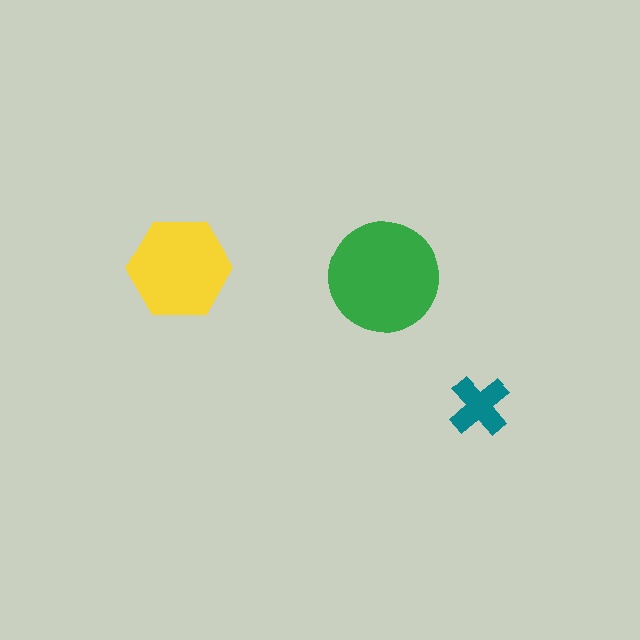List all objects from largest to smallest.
The green circle, the yellow hexagon, the teal cross.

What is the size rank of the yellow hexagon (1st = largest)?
2nd.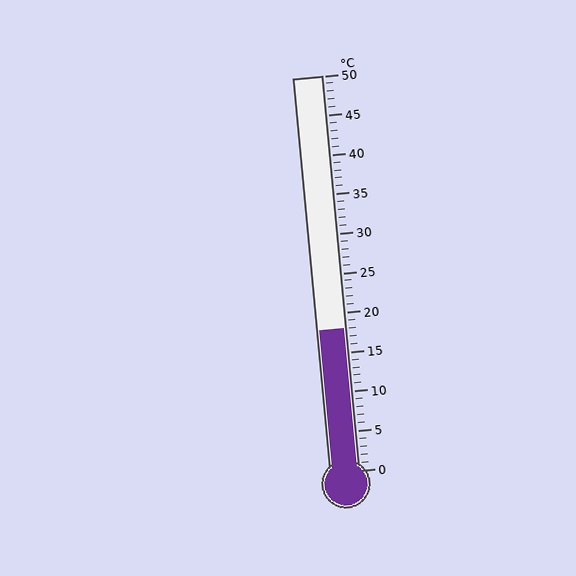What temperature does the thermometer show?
The thermometer shows approximately 18°C.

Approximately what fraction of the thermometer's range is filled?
The thermometer is filled to approximately 35% of its range.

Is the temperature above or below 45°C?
The temperature is below 45°C.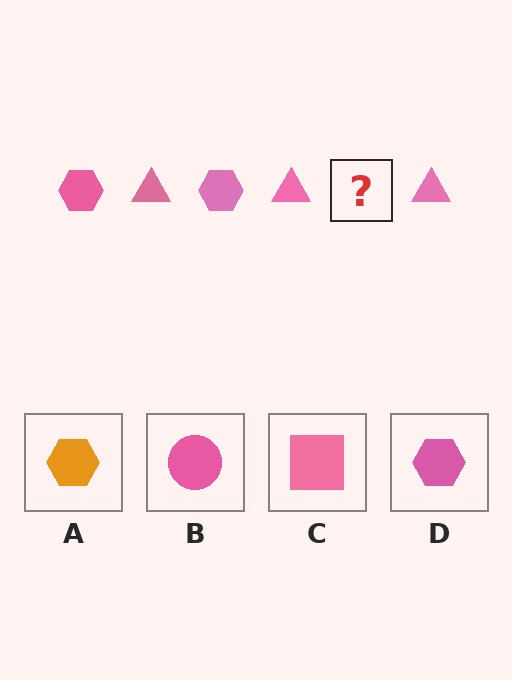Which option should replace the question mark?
Option D.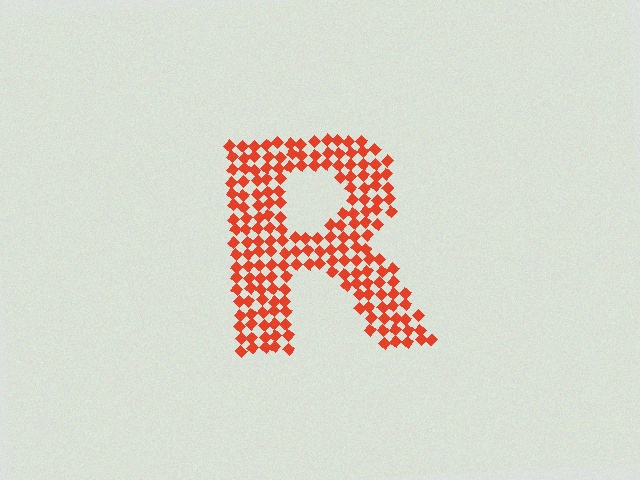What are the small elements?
The small elements are diamonds.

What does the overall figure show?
The overall figure shows the letter R.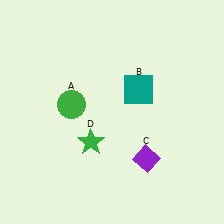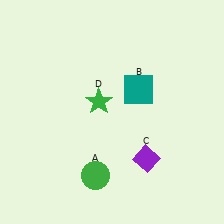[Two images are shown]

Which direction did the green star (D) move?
The green star (D) moved up.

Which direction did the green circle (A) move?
The green circle (A) moved down.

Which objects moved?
The objects that moved are: the green circle (A), the green star (D).